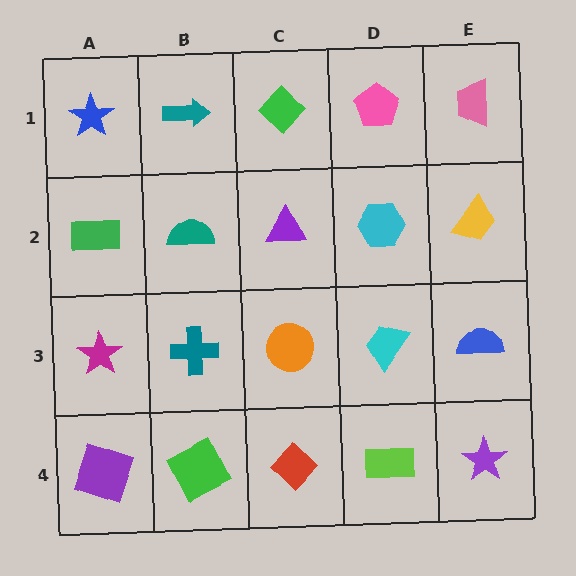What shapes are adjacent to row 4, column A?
A magenta star (row 3, column A), a green square (row 4, column B).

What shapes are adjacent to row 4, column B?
A teal cross (row 3, column B), a purple square (row 4, column A), a red diamond (row 4, column C).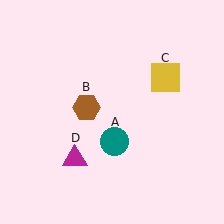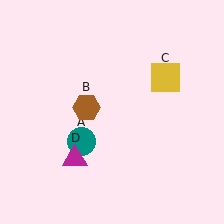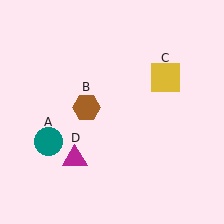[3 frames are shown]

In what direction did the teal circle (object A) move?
The teal circle (object A) moved left.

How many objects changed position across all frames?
1 object changed position: teal circle (object A).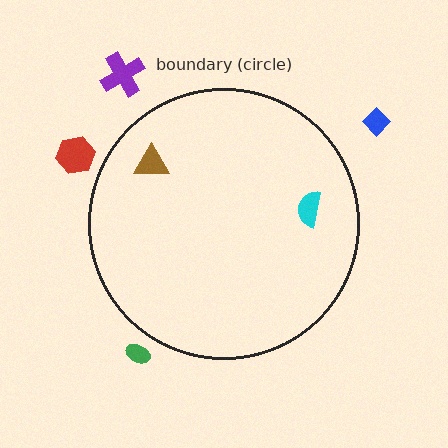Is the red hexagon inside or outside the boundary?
Outside.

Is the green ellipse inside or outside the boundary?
Outside.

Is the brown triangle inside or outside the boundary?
Inside.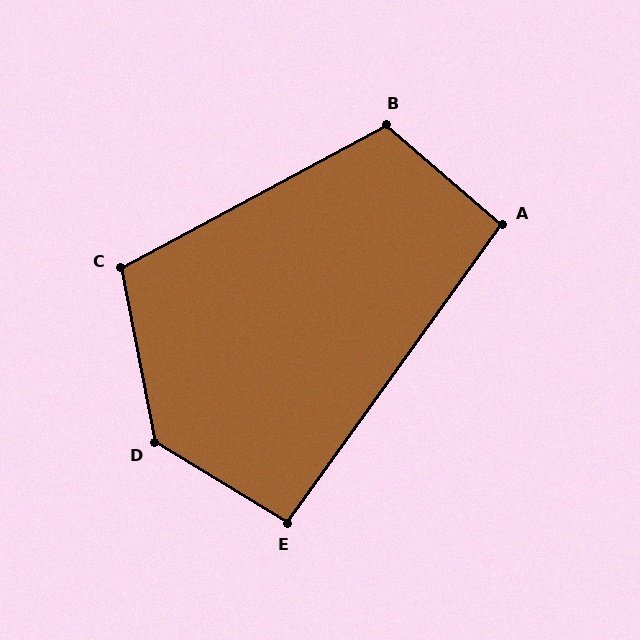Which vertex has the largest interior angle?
D, at approximately 132 degrees.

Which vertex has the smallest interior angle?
E, at approximately 94 degrees.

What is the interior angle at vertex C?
Approximately 107 degrees (obtuse).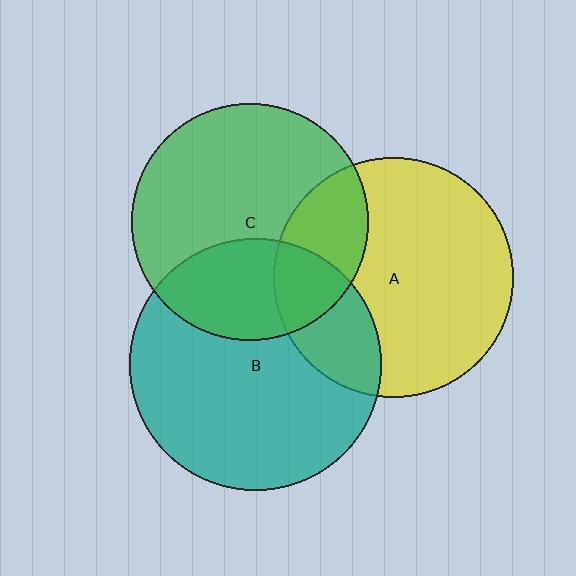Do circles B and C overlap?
Yes.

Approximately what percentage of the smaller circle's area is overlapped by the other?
Approximately 30%.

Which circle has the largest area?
Circle B (teal).